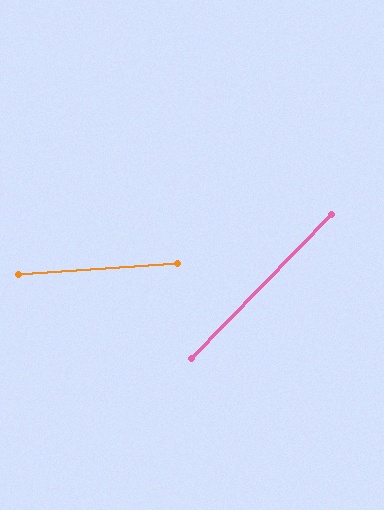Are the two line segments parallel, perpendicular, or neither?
Neither parallel nor perpendicular — they differ by about 42°.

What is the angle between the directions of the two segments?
Approximately 42 degrees.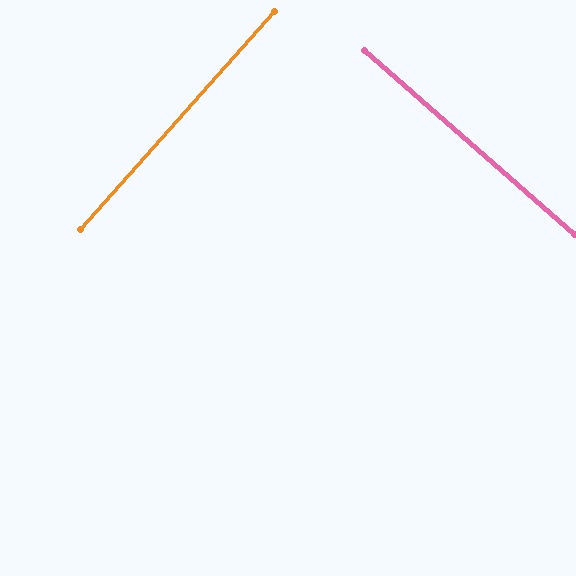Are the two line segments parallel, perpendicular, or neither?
Perpendicular — they meet at approximately 90°.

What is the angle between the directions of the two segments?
Approximately 90 degrees.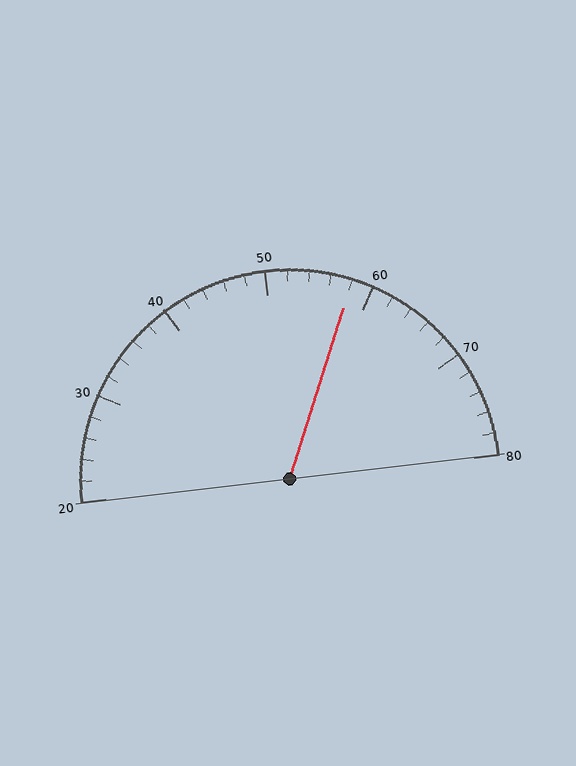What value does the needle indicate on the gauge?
The needle indicates approximately 58.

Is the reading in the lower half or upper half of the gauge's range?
The reading is in the upper half of the range (20 to 80).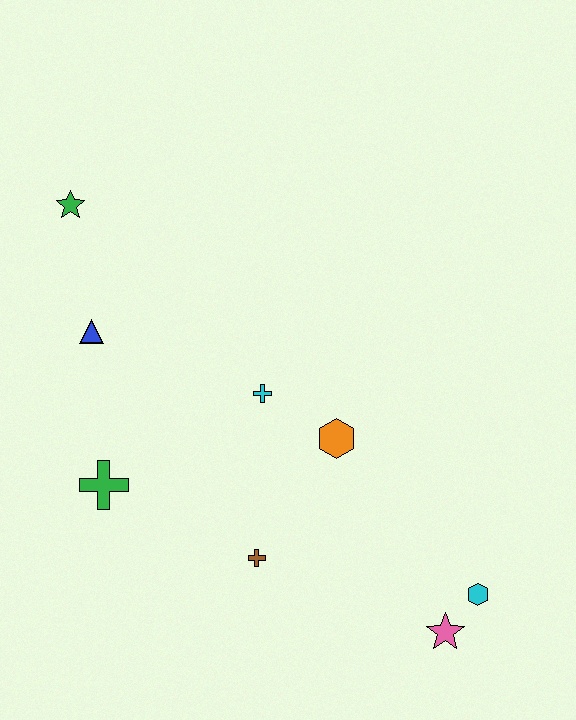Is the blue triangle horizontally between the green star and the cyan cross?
Yes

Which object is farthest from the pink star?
The green star is farthest from the pink star.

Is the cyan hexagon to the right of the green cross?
Yes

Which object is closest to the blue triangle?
The green star is closest to the blue triangle.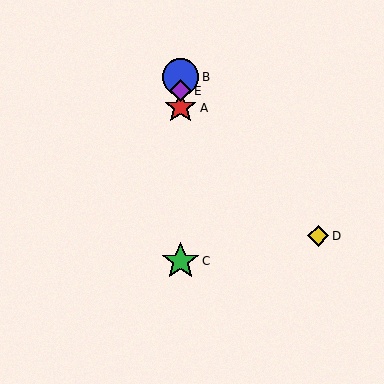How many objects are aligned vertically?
4 objects (A, B, C, E) are aligned vertically.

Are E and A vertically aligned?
Yes, both are at x≈181.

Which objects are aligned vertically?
Objects A, B, C, E are aligned vertically.